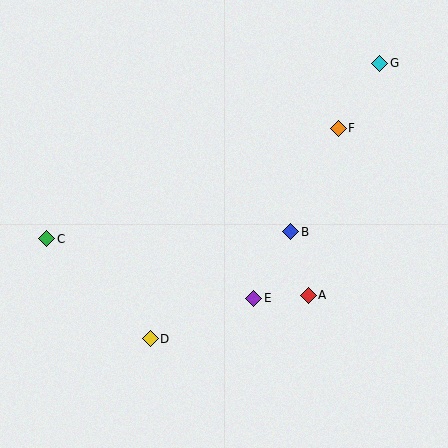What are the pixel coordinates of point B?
Point B is at (291, 232).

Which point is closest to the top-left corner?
Point C is closest to the top-left corner.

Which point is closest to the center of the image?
Point B at (291, 232) is closest to the center.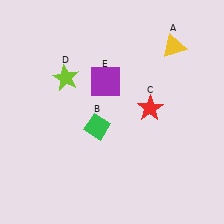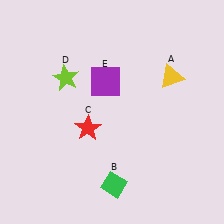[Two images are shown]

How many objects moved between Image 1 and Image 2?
3 objects moved between the two images.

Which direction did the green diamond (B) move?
The green diamond (B) moved down.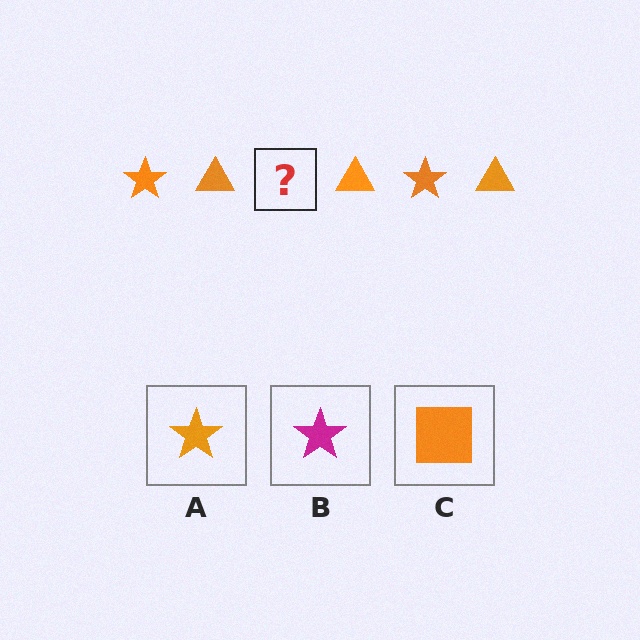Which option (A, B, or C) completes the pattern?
A.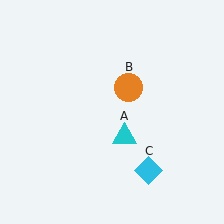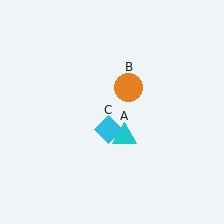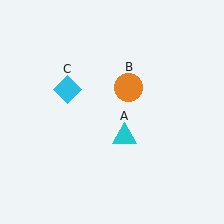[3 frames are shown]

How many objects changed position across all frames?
1 object changed position: cyan diamond (object C).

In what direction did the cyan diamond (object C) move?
The cyan diamond (object C) moved up and to the left.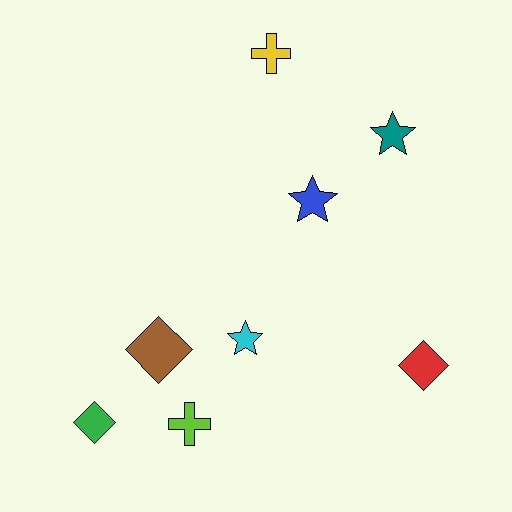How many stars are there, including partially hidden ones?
There are 3 stars.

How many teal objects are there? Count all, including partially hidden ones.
There is 1 teal object.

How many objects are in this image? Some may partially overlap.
There are 8 objects.